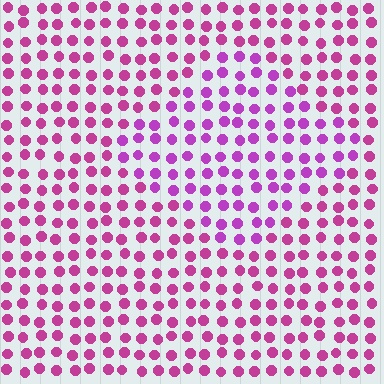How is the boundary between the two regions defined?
The boundary is defined purely by a slight shift in hue (about 23 degrees). Spacing, size, and orientation are identical on both sides.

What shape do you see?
I see a diamond.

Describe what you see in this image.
The image is filled with small magenta elements in a uniform arrangement. A diamond-shaped region is visible where the elements are tinted to a slightly different hue, forming a subtle color boundary.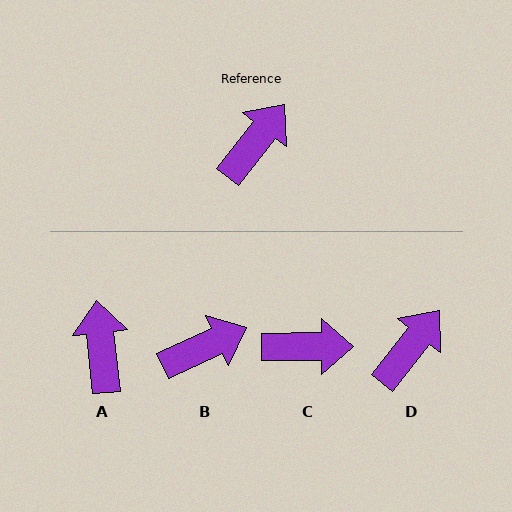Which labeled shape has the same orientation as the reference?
D.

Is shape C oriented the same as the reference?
No, it is off by about 51 degrees.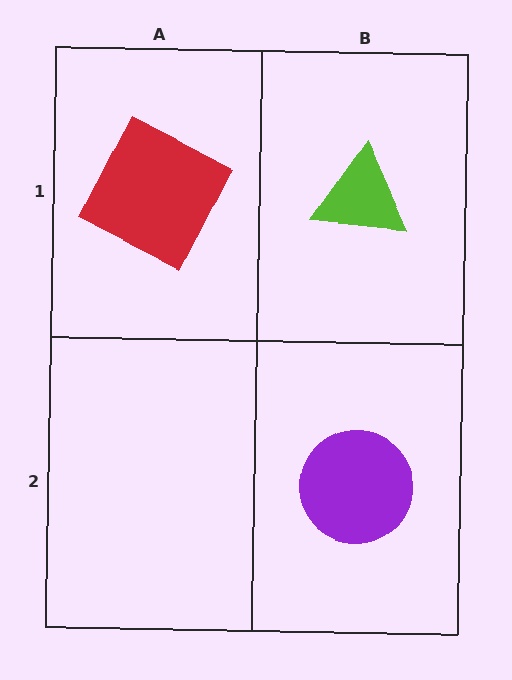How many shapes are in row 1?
2 shapes.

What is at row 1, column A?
A red square.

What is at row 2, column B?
A purple circle.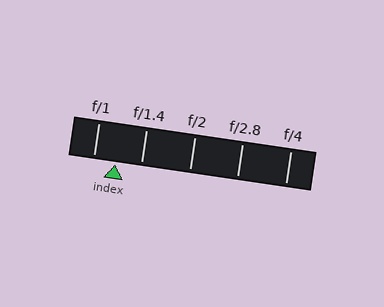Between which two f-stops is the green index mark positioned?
The index mark is between f/1 and f/1.4.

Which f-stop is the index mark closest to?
The index mark is closest to f/1.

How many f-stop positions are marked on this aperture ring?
There are 5 f-stop positions marked.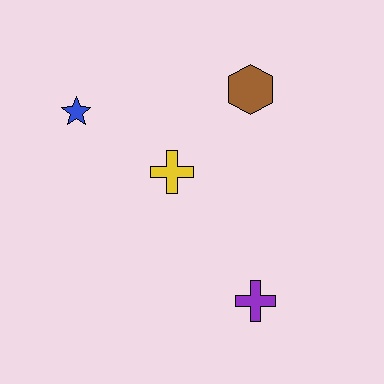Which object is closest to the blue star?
The yellow cross is closest to the blue star.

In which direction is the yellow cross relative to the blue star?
The yellow cross is to the right of the blue star.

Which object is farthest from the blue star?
The purple cross is farthest from the blue star.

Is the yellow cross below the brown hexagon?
Yes